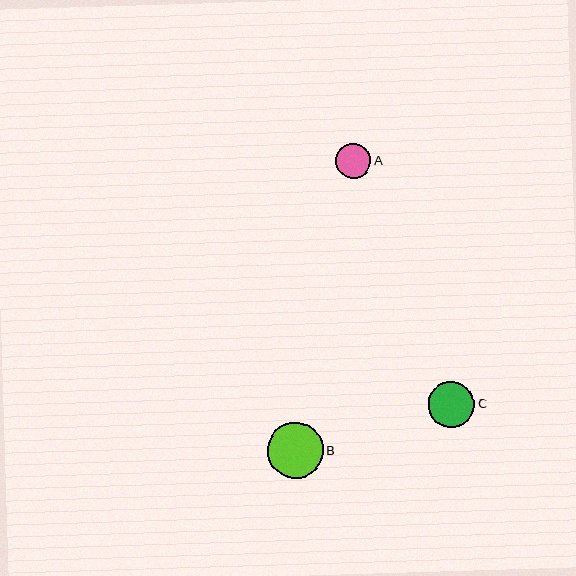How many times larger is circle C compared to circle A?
Circle C is approximately 1.3 times the size of circle A.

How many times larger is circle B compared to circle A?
Circle B is approximately 1.6 times the size of circle A.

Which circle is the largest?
Circle B is the largest with a size of approximately 56 pixels.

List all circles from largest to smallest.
From largest to smallest: B, C, A.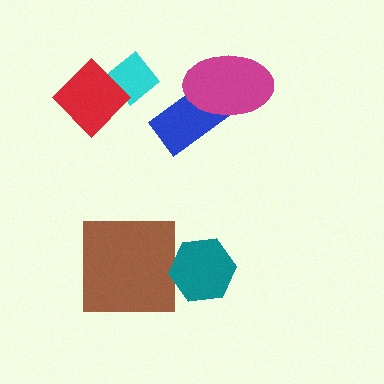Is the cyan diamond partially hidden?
Yes, it is partially covered by another shape.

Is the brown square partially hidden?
No, no other shape covers it.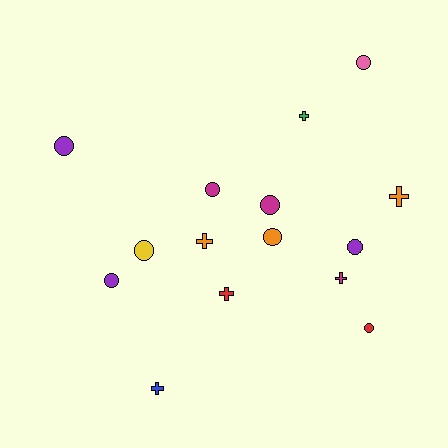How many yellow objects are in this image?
There is 1 yellow object.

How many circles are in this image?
There are 9 circles.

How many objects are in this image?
There are 15 objects.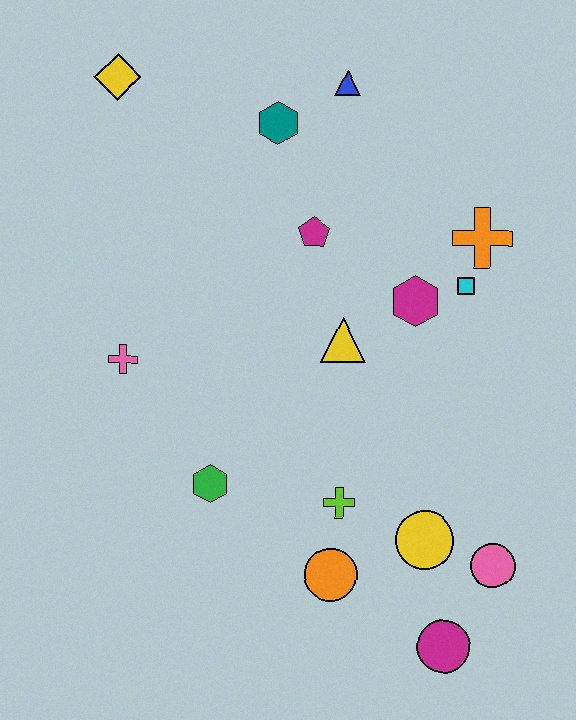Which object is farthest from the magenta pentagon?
The magenta circle is farthest from the magenta pentagon.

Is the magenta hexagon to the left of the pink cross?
No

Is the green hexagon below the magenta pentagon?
Yes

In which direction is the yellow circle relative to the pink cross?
The yellow circle is to the right of the pink cross.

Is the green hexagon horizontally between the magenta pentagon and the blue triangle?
No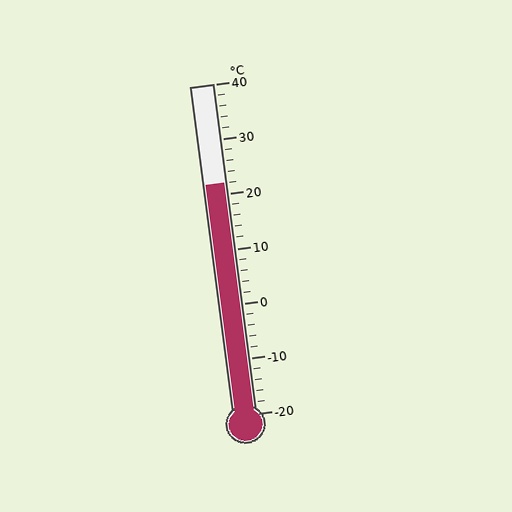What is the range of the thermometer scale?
The thermometer scale ranges from -20°C to 40°C.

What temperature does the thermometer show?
The thermometer shows approximately 22°C.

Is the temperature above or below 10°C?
The temperature is above 10°C.